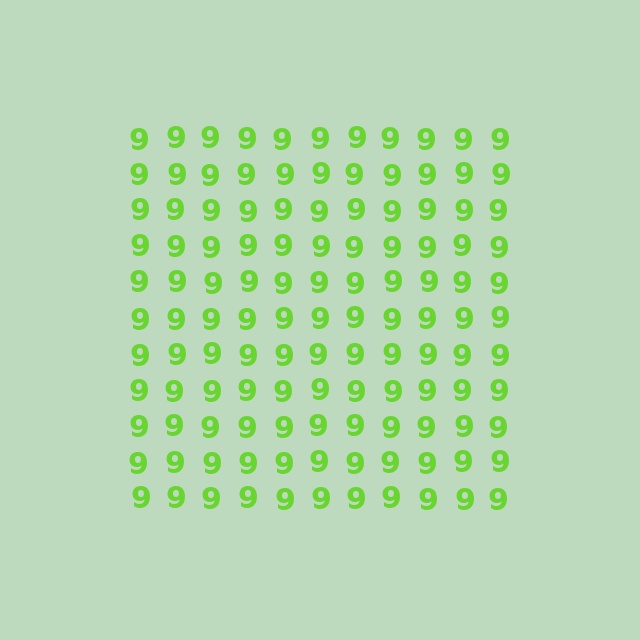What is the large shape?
The large shape is a square.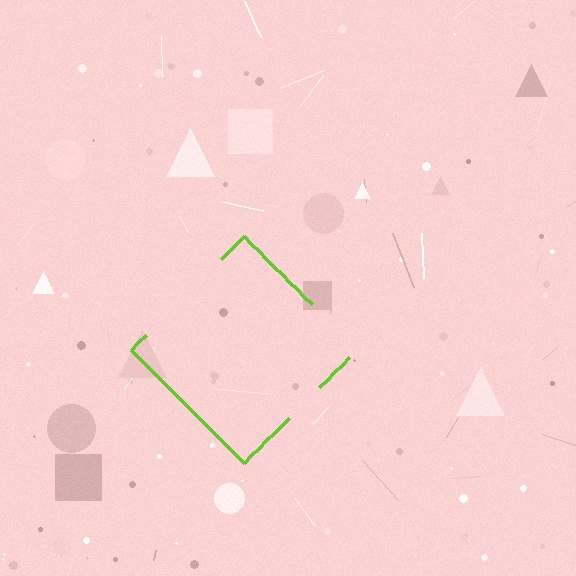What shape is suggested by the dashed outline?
The dashed outline suggests a diamond.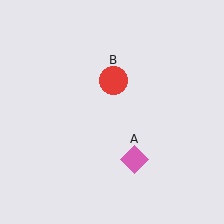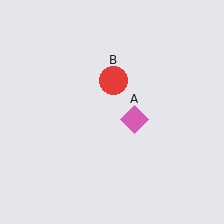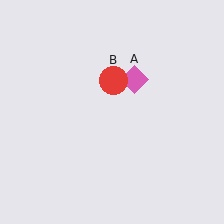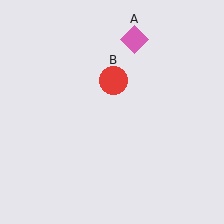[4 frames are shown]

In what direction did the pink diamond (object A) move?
The pink diamond (object A) moved up.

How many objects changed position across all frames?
1 object changed position: pink diamond (object A).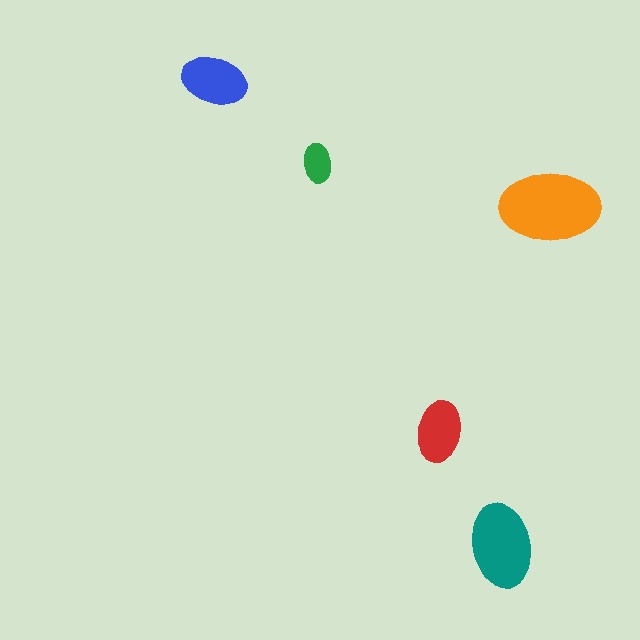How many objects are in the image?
There are 5 objects in the image.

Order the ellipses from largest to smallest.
the orange one, the teal one, the blue one, the red one, the green one.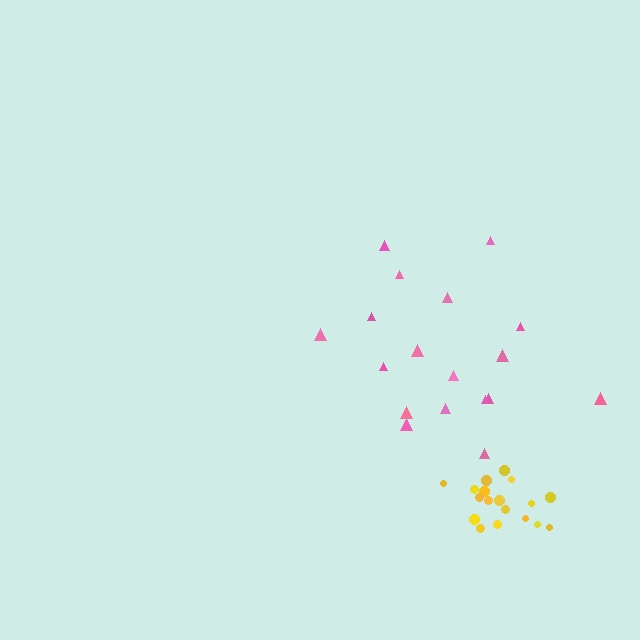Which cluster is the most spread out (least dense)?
Pink.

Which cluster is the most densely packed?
Yellow.